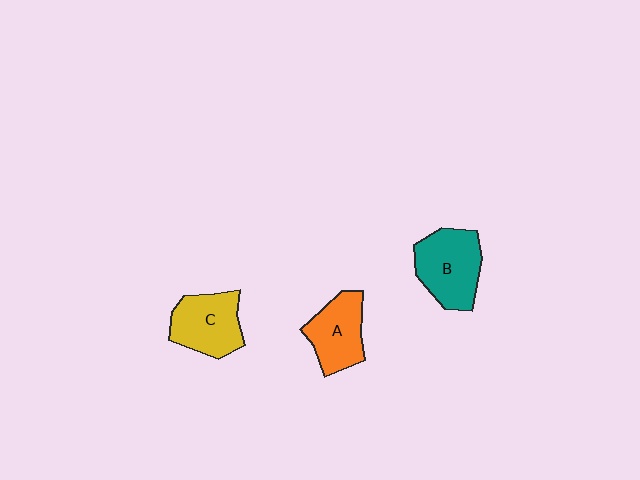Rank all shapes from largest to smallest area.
From largest to smallest: B (teal), C (yellow), A (orange).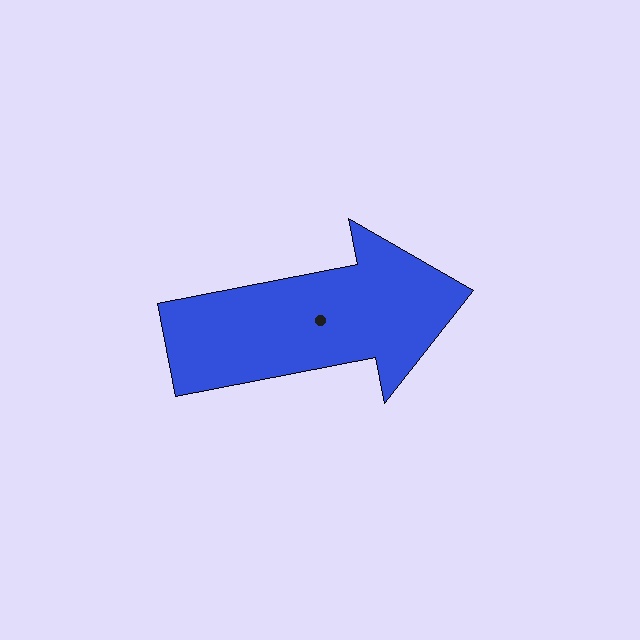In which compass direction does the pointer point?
East.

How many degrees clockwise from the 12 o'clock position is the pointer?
Approximately 79 degrees.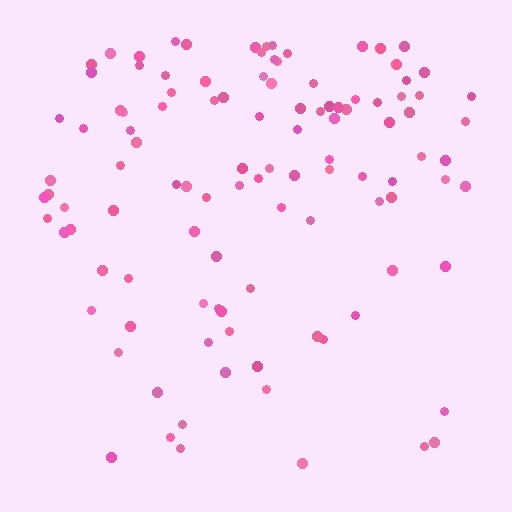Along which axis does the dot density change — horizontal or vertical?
Vertical.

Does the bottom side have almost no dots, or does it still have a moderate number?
Still a moderate number, just noticeably fewer than the top.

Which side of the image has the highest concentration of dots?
The top.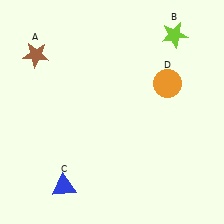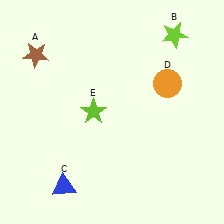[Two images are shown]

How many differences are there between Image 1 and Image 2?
There is 1 difference between the two images.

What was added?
A lime star (E) was added in Image 2.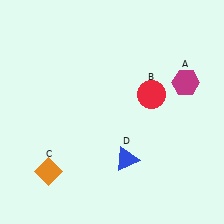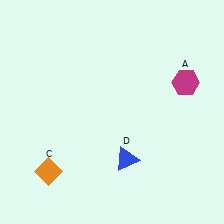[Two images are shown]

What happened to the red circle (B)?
The red circle (B) was removed in Image 2. It was in the top-right area of Image 1.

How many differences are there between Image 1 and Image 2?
There is 1 difference between the two images.